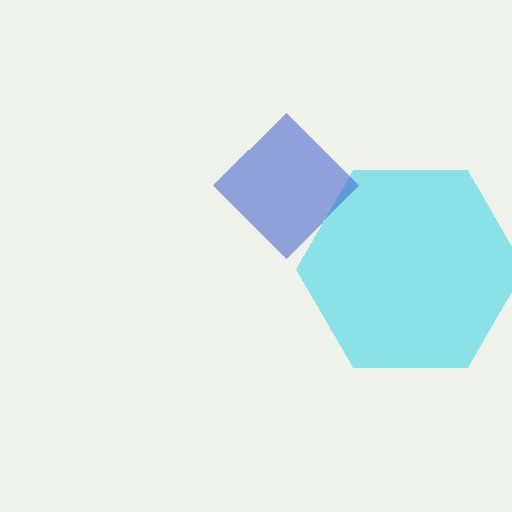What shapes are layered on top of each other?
The layered shapes are: a cyan hexagon, a blue diamond.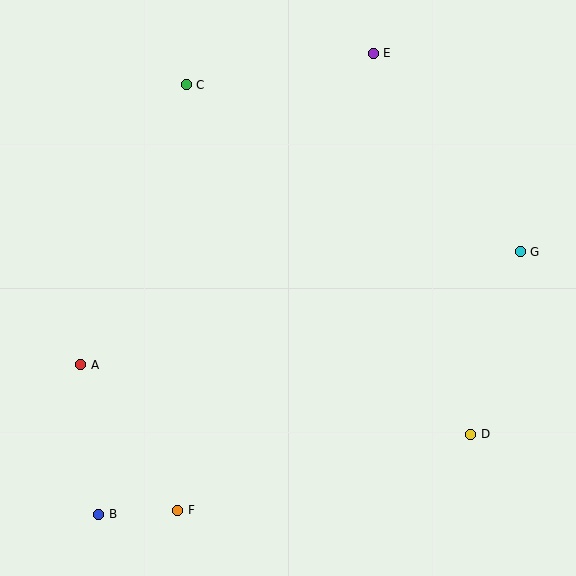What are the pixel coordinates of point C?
Point C is at (186, 85).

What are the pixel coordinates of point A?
Point A is at (81, 365).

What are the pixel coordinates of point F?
Point F is at (178, 510).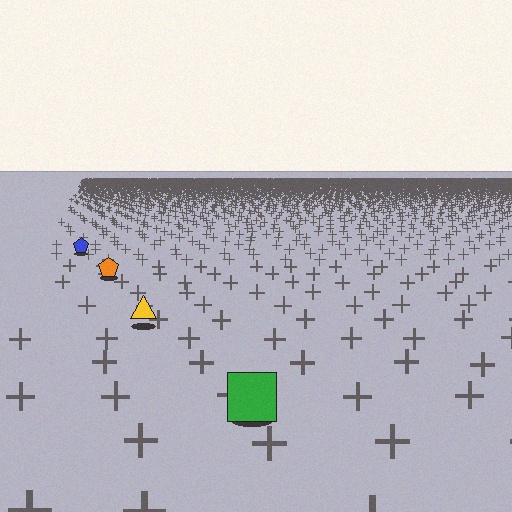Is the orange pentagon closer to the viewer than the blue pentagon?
Yes. The orange pentagon is closer — you can tell from the texture gradient: the ground texture is coarser near it.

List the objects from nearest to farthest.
From nearest to farthest: the green square, the yellow triangle, the orange pentagon, the blue pentagon.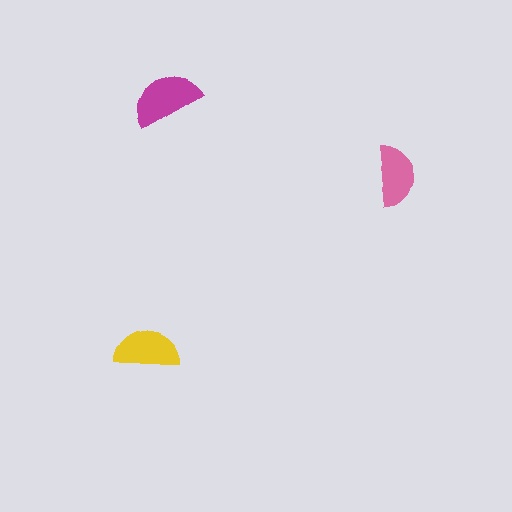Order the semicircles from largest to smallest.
the magenta one, the yellow one, the pink one.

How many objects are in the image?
There are 3 objects in the image.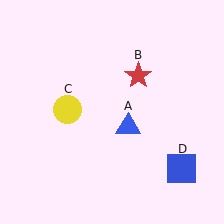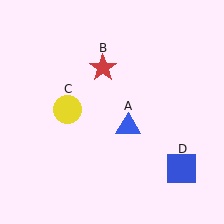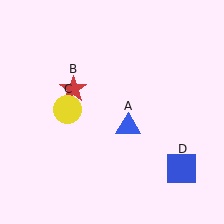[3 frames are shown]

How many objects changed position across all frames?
1 object changed position: red star (object B).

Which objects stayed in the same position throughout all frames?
Blue triangle (object A) and yellow circle (object C) and blue square (object D) remained stationary.